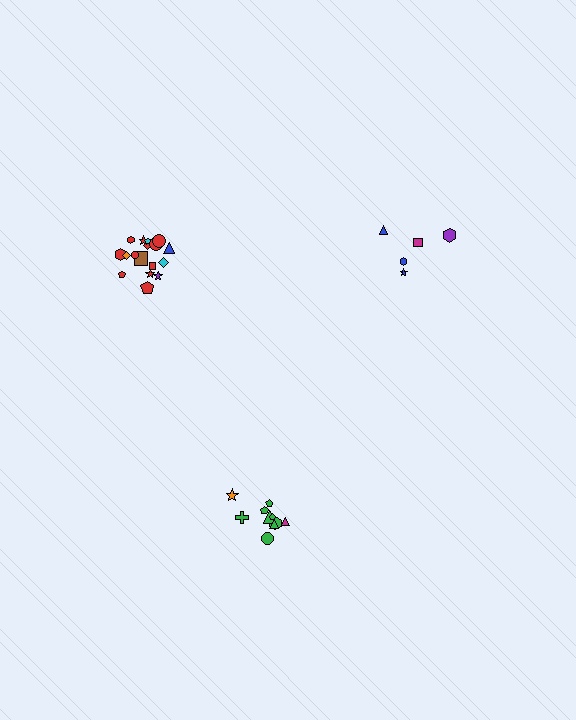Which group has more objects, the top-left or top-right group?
The top-left group.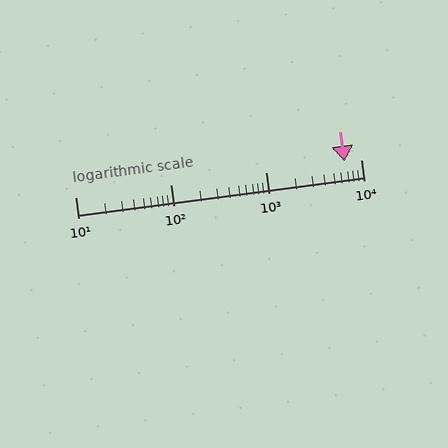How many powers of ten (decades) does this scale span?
The scale spans 3 decades, from 10 to 10000.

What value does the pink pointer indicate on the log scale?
The pointer indicates approximately 6800.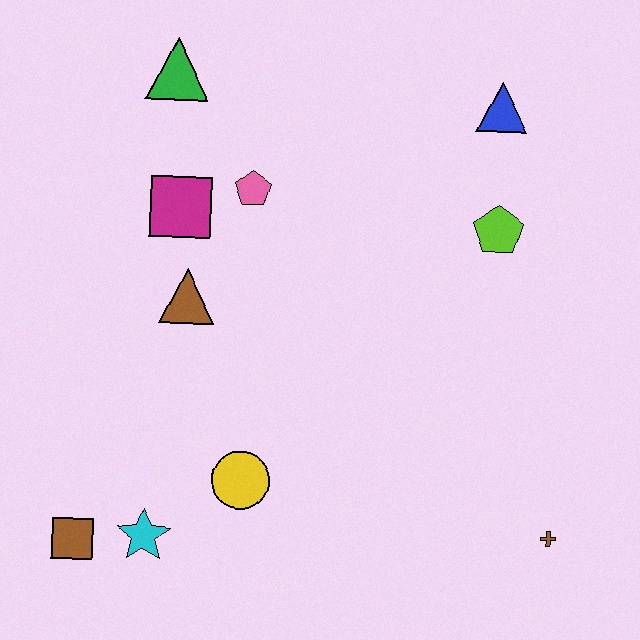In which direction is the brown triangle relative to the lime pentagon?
The brown triangle is to the left of the lime pentagon.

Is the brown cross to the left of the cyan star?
No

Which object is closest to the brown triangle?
The magenta square is closest to the brown triangle.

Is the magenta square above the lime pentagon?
Yes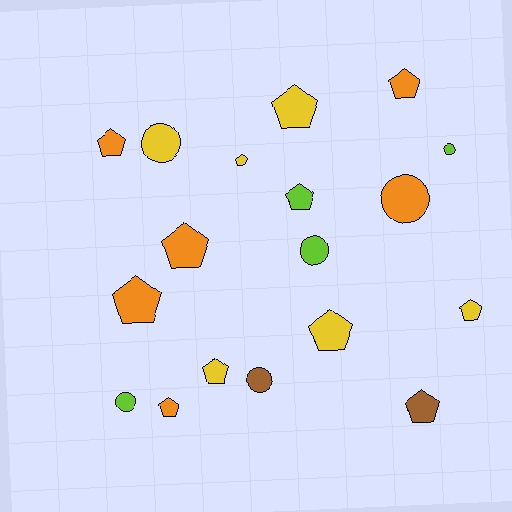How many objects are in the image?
There are 18 objects.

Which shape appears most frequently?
Pentagon, with 12 objects.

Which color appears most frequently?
Orange, with 6 objects.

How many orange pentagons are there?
There are 5 orange pentagons.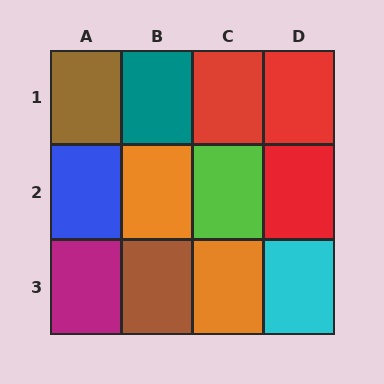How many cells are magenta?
1 cell is magenta.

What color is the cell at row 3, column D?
Cyan.